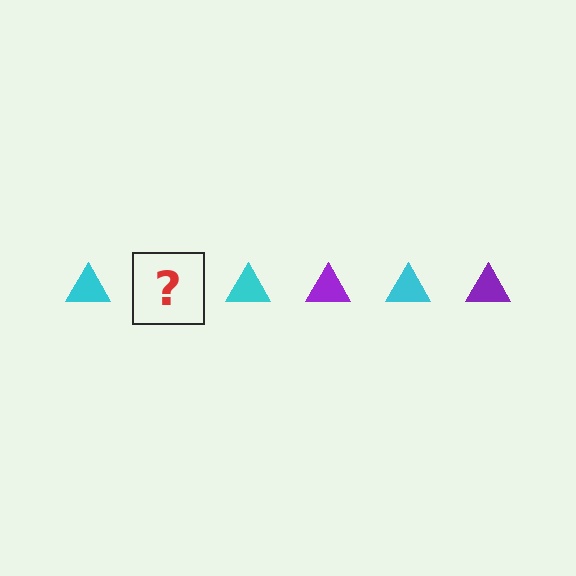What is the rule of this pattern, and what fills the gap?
The rule is that the pattern cycles through cyan, purple triangles. The gap should be filled with a purple triangle.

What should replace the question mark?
The question mark should be replaced with a purple triangle.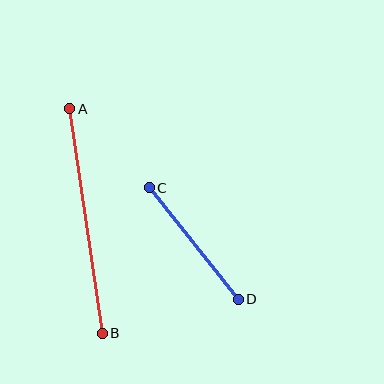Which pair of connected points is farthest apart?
Points A and B are farthest apart.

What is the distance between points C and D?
The distance is approximately 143 pixels.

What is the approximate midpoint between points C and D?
The midpoint is at approximately (194, 244) pixels.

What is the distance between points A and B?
The distance is approximately 227 pixels.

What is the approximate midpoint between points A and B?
The midpoint is at approximately (86, 221) pixels.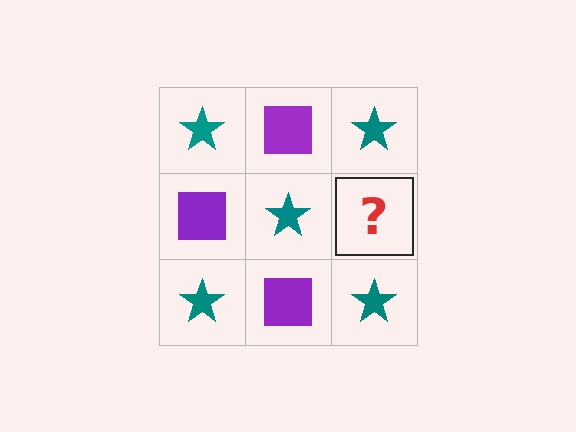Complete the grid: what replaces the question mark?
The question mark should be replaced with a purple square.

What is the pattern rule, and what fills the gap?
The rule is that it alternates teal star and purple square in a checkerboard pattern. The gap should be filled with a purple square.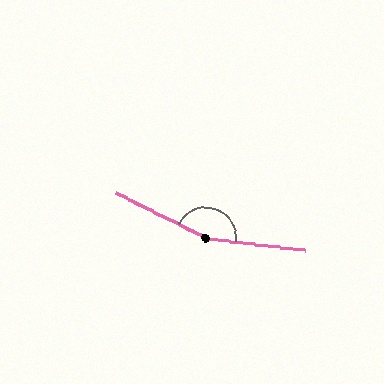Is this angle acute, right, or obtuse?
It is obtuse.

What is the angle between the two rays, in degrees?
Approximately 160 degrees.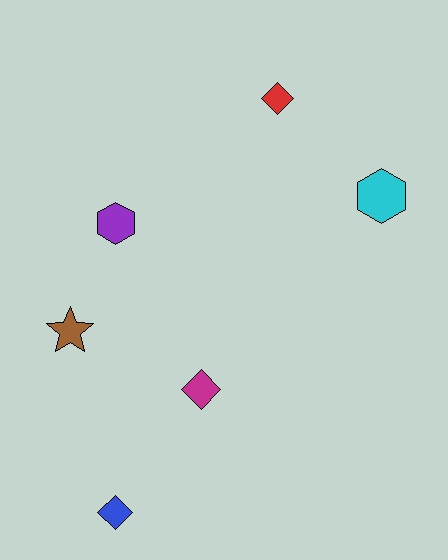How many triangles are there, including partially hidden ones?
There are no triangles.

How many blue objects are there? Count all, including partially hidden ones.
There is 1 blue object.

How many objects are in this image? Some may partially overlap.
There are 6 objects.